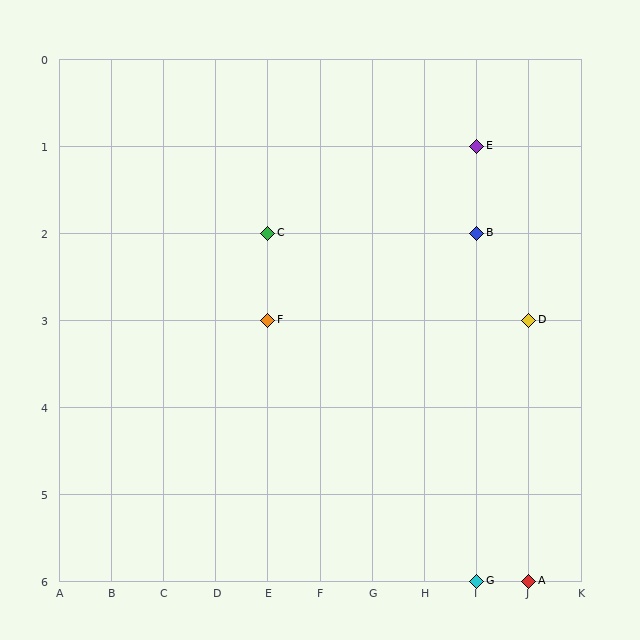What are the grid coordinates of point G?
Point G is at grid coordinates (I, 6).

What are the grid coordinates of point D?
Point D is at grid coordinates (J, 3).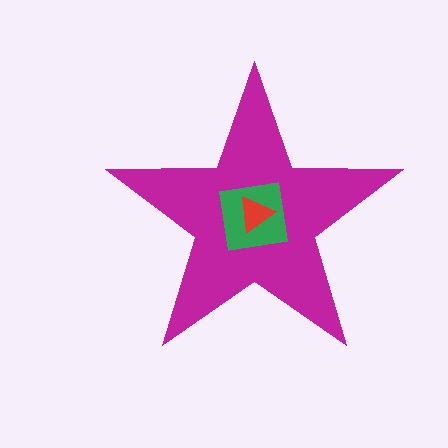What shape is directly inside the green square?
The red triangle.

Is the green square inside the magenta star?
Yes.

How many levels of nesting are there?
3.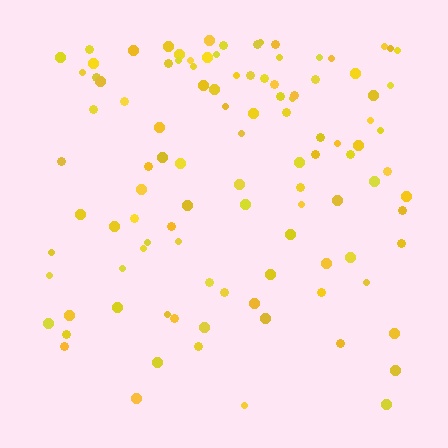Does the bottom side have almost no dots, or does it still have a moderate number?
Still a moderate number, just noticeably fewer than the top.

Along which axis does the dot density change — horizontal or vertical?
Vertical.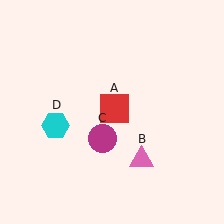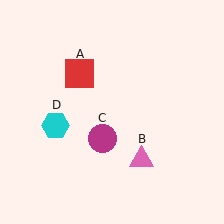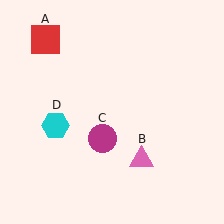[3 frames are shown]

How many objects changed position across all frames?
1 object changed position: red square (object A).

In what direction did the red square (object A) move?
The red square (object A) moved up and to the left.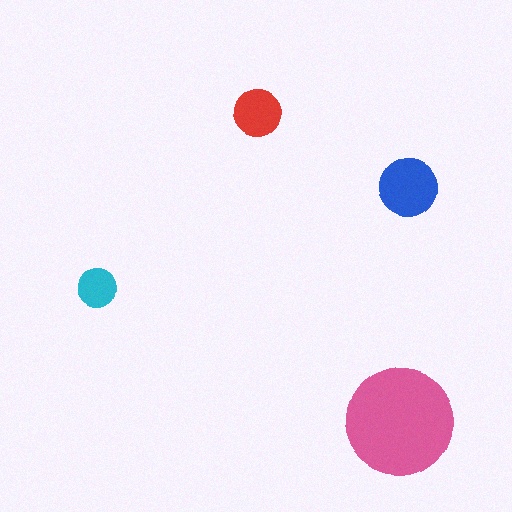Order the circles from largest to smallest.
the pink one, the blue one, the red one, the cyan one.